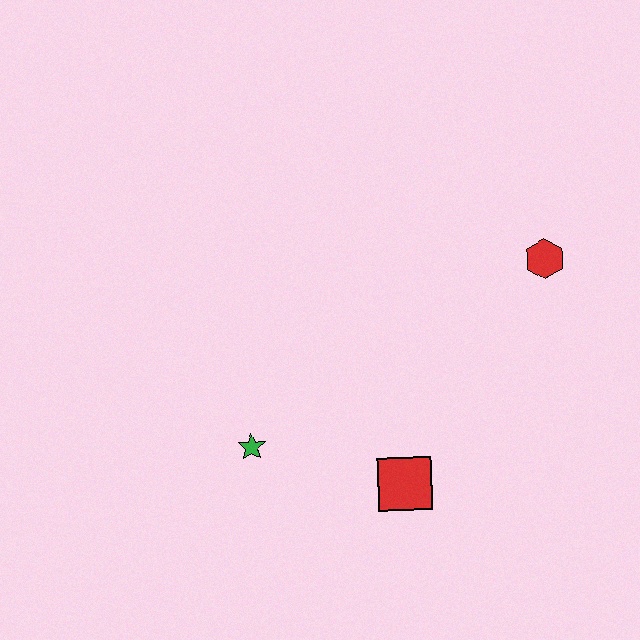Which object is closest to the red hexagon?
The red square is closest to the red hexagon.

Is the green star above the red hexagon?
No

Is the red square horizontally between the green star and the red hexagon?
Yes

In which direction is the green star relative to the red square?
The green star is to the left of the red square.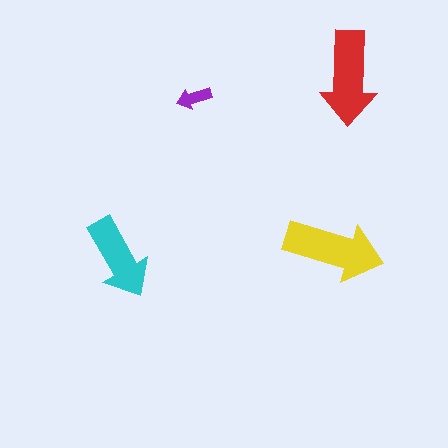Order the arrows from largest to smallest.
the yellow one, the red one, the cyan one, the purple one.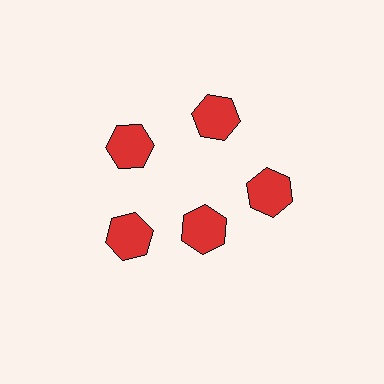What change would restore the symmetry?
The symmetry would be restored by moving it outward, back onto the ring so that all 5 hexagons sit at equal angles and equal distance from the center.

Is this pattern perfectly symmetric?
No. The 5 red hexagons are arranged in a ring, but one element near the 5 o'clock position is pulled inward toward the center, breaking the 5-fold rotational symmetry.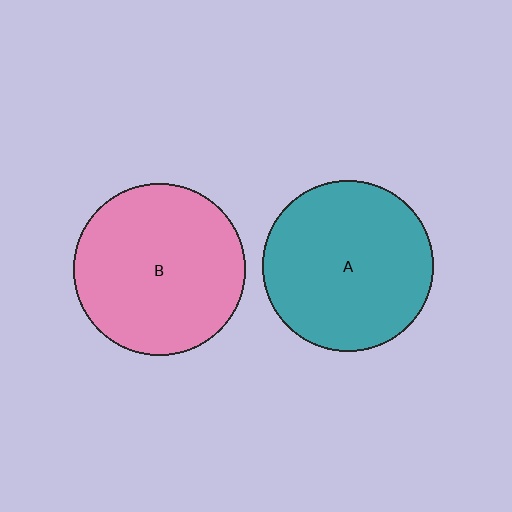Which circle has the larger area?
Circle B (pink).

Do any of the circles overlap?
No, none of the circles overlap.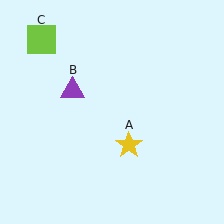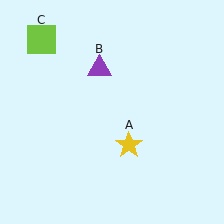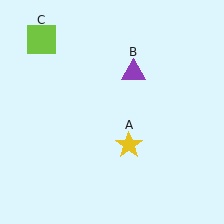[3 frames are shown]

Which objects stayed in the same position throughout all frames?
Yellow star (object A) and lime square (object C) remained stationary.